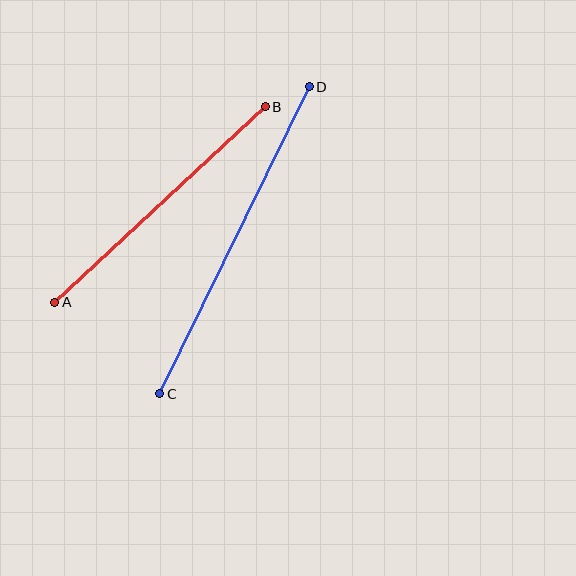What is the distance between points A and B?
The distance is approximately 287 pixels.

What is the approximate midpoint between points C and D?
The midpoint is at approximately (235, 240) pixels.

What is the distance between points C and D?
The distance is approximately 342 pixels.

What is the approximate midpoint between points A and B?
The midpoint is at approximately (160, 205) pixels.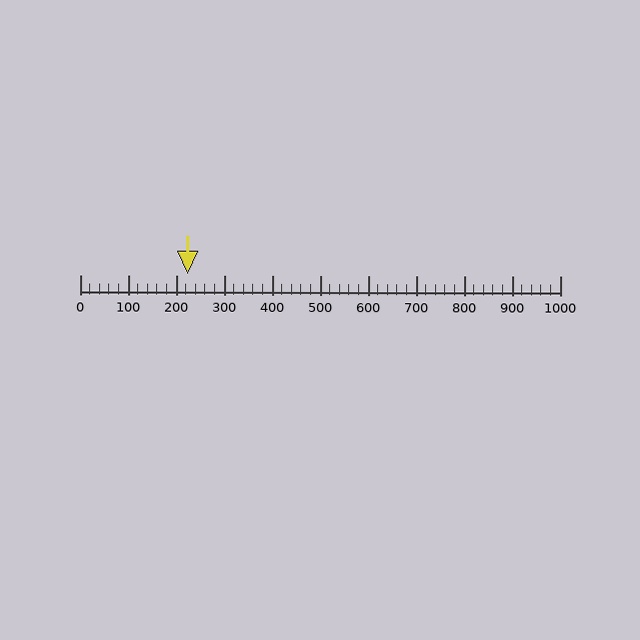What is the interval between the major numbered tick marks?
The major tick marks are spaced 100 units apart.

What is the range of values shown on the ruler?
The ruler shows values from 0 to 1000.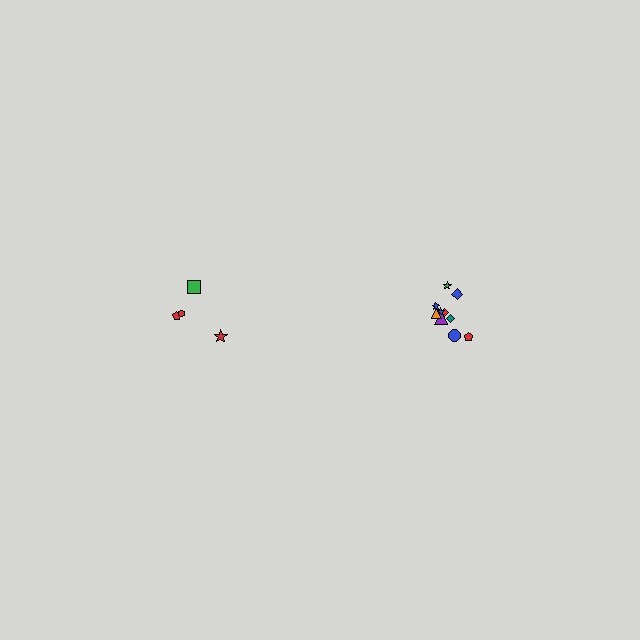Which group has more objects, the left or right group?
The right group.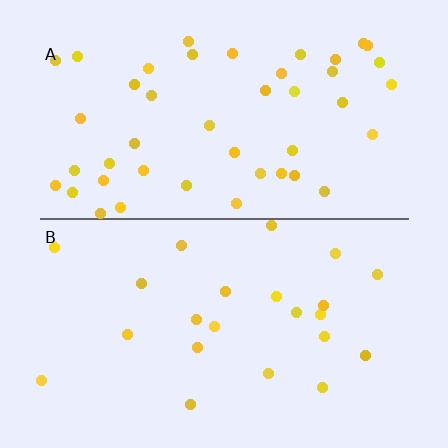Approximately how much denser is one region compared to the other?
Approximately 2.0× — region A over region B.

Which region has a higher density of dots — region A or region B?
A (the top).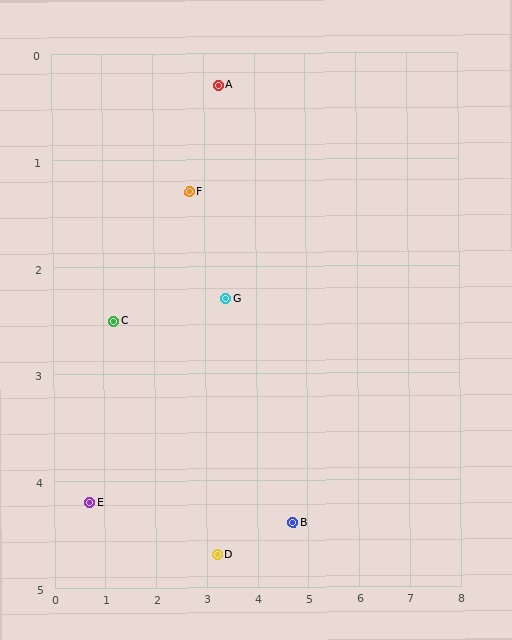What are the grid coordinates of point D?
Point D is at approximately (3.2, 4.7).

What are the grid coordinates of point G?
Point G is at approximately (3.4, 2.3).